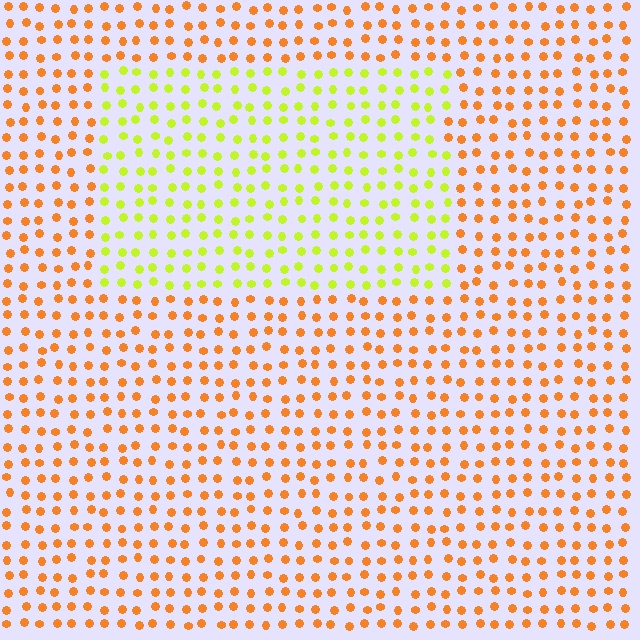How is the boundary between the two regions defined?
The boundary is defined purely by a slight shift in hue (about 49 degrees). Spacing, size, and orientation are identical on both sides.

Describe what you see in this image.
The image is filled with small orange elements in a uniform arrangement. A rectangle-shaped region is visible where the elements are tinted to a slightly different hue, forming a subtle color boundary.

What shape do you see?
I see a rectangle.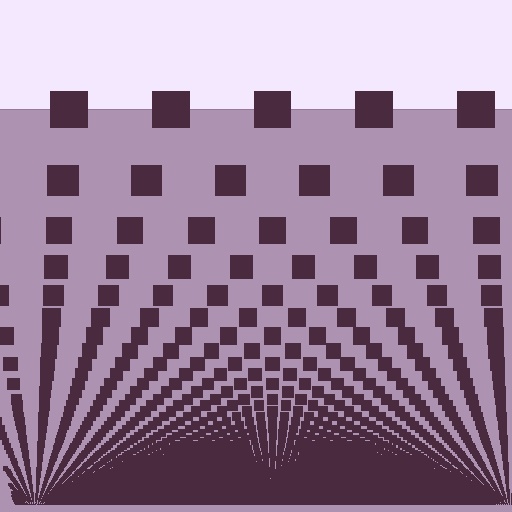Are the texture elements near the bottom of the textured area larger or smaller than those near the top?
Smaller. The gradient is inverted — elements near the bottom are smaller and denser.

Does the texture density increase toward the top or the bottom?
Density increases toward the bottom.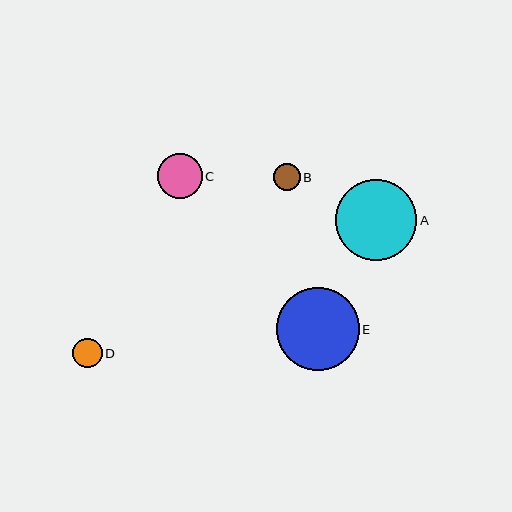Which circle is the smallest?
Circle B is the smallest with a size of approximately 27 pixels.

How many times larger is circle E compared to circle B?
Circle E is approximately 3.1 times the size of circle B.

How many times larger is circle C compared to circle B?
Circle C is approximately 1.7 times the size of circle B.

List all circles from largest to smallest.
From largest to smallest: E, A, C, D, B.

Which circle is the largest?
Circle E is the largest with a size of approximately 83 pixels.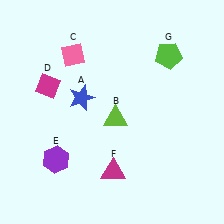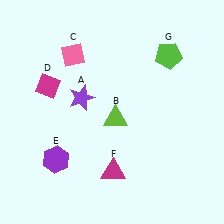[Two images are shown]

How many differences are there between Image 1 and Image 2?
There is 1 difference between the two images.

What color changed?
The star (A) changed from blue in Image 1 to purple in Image 2.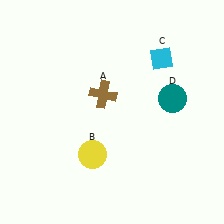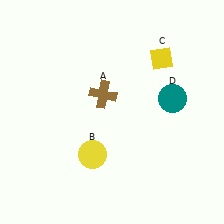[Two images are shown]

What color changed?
The diamond (C) changed from cyan in Image 1 to yellow in Image 2.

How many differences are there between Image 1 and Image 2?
There is 1 difference between the two images.